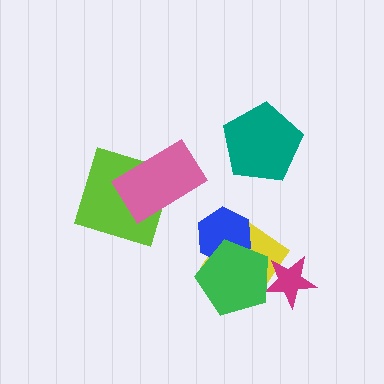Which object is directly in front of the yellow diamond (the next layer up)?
The magenta star is directly in front of the yellow diamond.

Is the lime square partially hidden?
Yes, it is partially covered by another shape.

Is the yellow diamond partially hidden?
Yes, it is partially covered by another shape.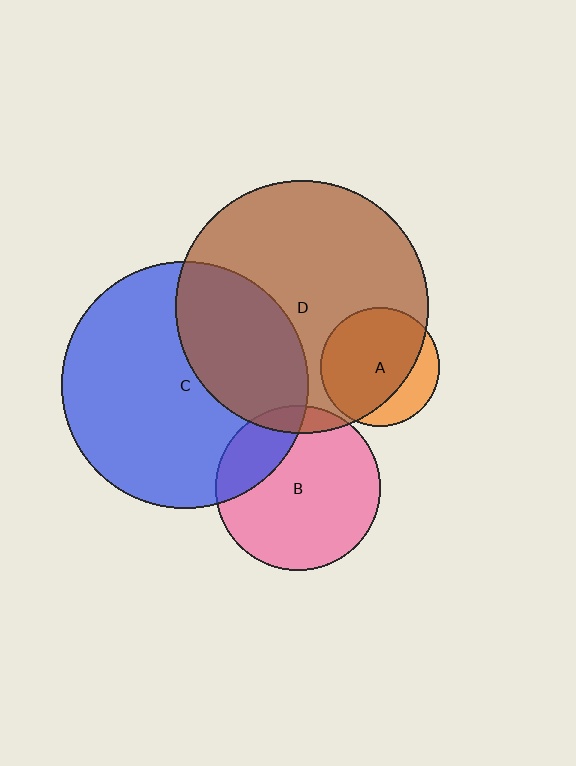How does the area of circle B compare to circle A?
Approximately 1.9 times.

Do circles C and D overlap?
Yes.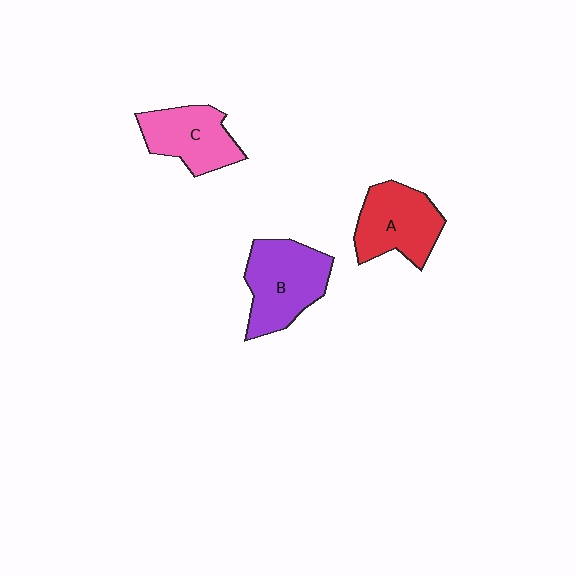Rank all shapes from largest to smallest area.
From largest to smallest: B (purple), A (red), C (pink).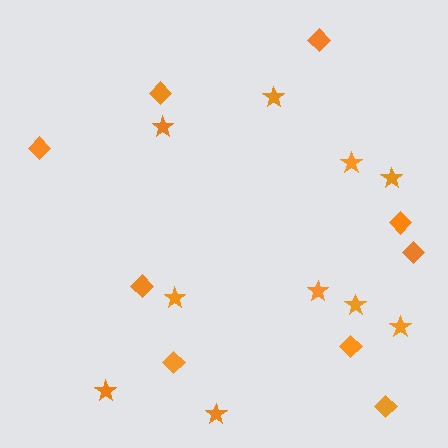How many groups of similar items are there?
There are 2 groups: one group of diamonds (9) and one group of stars (10).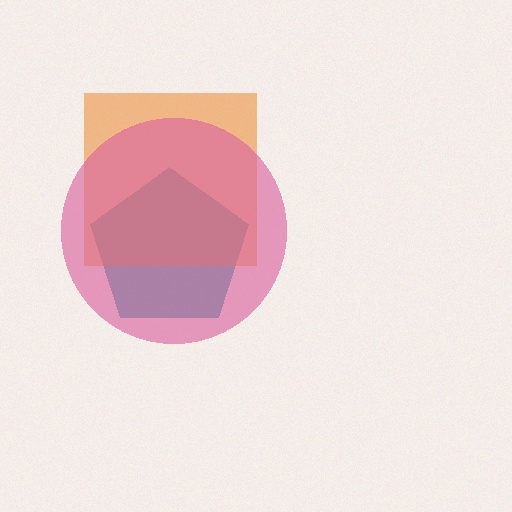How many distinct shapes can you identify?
There are 3 distinct shapes: a teal pentagon, an orange square, a pink circle.